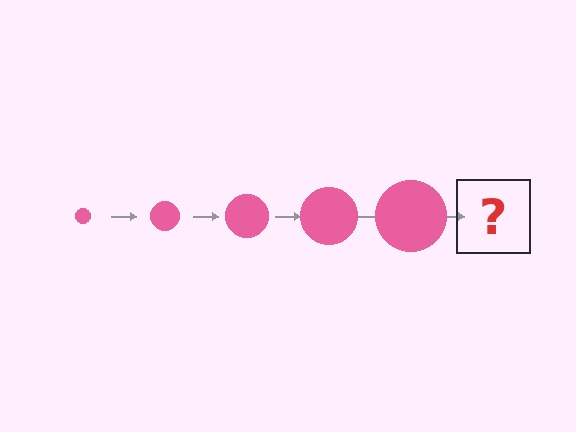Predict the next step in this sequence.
The next step is a pink circle, larger than the previous one.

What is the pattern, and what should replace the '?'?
The pattern is that the circle gets progressively larger each step. The '?' should be a pink circle, larger than the previous one.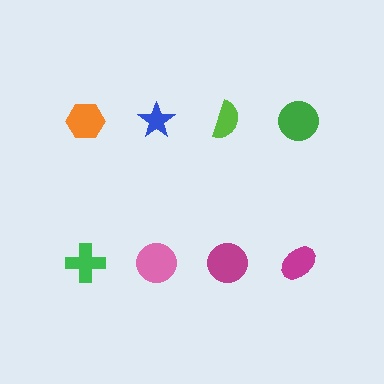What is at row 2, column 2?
A pink circle.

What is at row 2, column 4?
A magenta ellipse.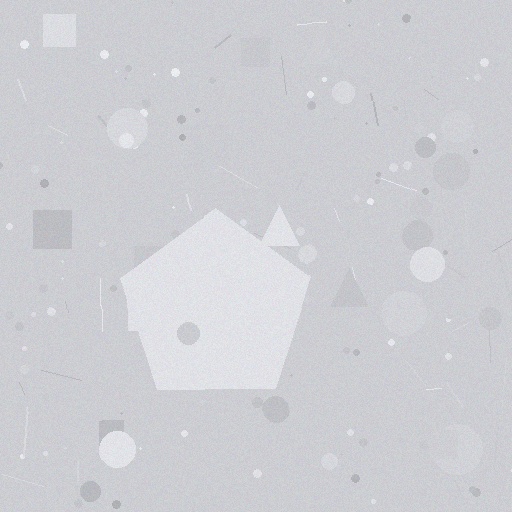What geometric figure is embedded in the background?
A pentagon is embedded in the background.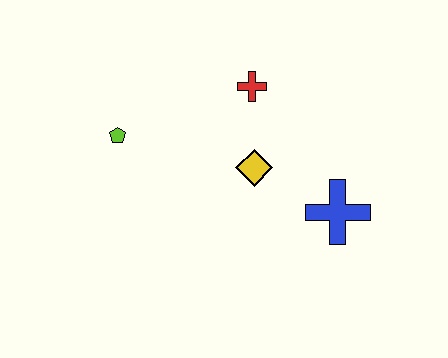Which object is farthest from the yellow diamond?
The lime pentagon is farthest from the yellow diamond.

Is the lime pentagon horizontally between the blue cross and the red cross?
No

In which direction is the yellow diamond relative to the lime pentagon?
The yellow diamond is to the right of the lime pentagon.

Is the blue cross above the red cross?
No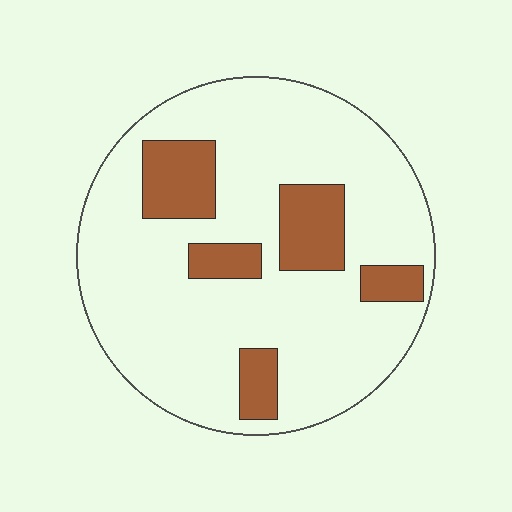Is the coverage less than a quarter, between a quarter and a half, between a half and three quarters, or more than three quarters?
Less than a quarter.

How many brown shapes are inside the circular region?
5.